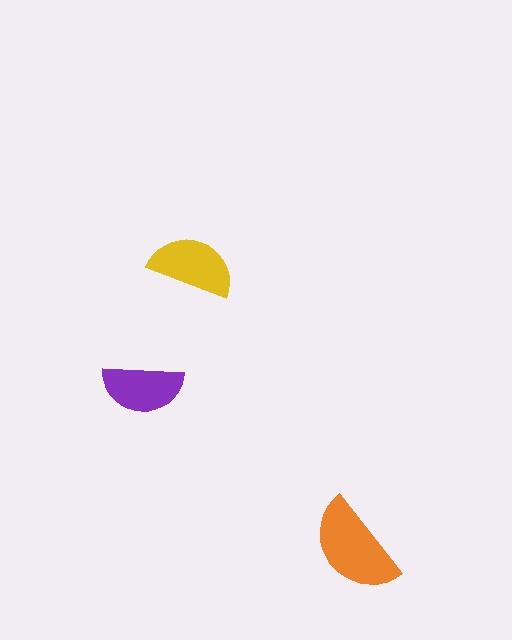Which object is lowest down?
The orange semicircle is bottommost.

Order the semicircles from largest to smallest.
the orange one, the yellow one, the purple one.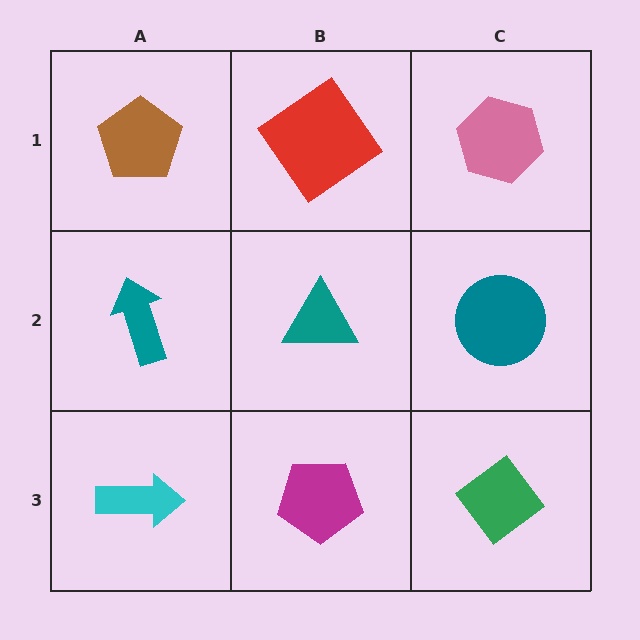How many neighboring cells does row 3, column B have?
3.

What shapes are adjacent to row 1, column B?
A teal triangle (row 2, column B), a brown pentagon (row 1, column A), a pink hexagon (row 1, column C).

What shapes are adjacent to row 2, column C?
A pink hexagon (row 1, column C), a green diamond (row 3, column C), a teal triangle (row 2, column B).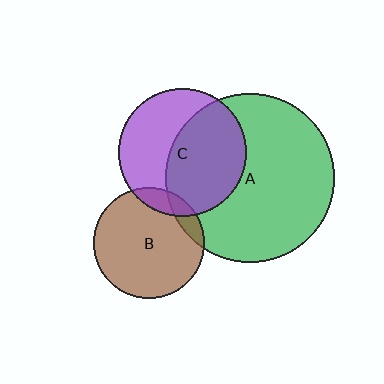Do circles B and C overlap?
Yes.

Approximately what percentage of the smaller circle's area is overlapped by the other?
Approximately 10%.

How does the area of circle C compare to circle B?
Approximately 1.3 times.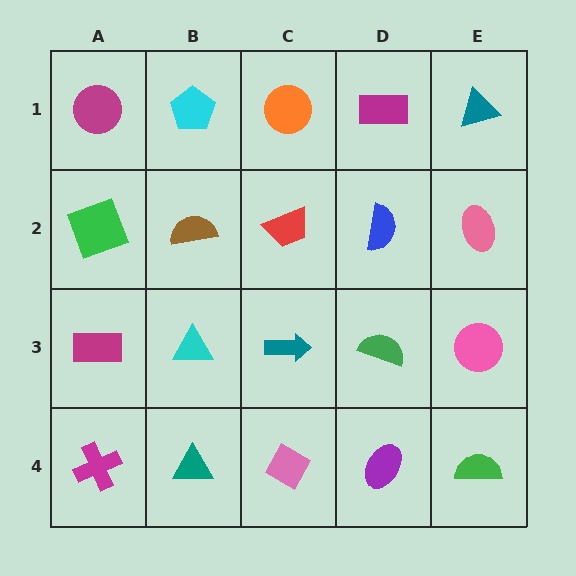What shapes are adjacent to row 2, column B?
A cyan pentagon (row 1, column B), a cyan triangle (row 3, column B), a green square (row 2, column A), a red trapezoid (row 2, column C).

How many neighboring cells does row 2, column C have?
4.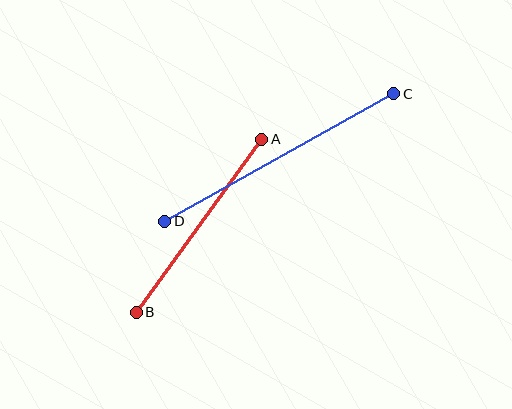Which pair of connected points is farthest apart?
Points C and D are farthest apart.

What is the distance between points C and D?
The distance is approximately 262 pixels.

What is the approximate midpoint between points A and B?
The midpoint is at approximately (199, 226) pixels.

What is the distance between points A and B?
The distance is approximately 214 pixels.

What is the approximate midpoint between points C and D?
The midpoint is at approximately (279, 157) pixels.